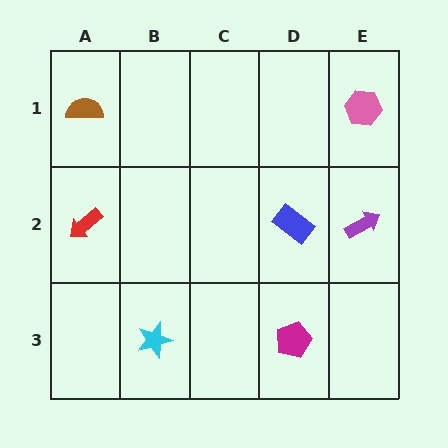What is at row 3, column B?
A cyan star.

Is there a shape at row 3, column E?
No, that cell is empty.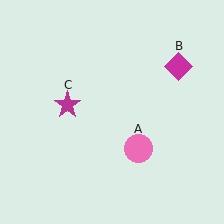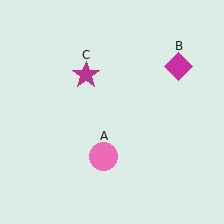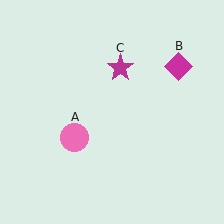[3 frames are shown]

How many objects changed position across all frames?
2 objects changed position: pink circle (object A), magenta star (object C).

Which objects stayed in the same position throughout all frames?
Magenta diamond (object B) remained stationary.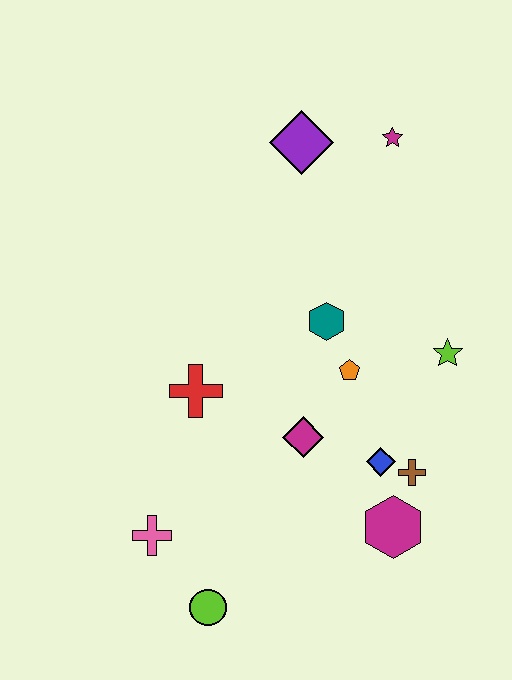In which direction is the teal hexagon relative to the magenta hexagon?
The teal hexagon is above the magenta hexagon.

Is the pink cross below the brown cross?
Yes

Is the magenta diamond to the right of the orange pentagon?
No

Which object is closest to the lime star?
The orange pentagon is closest to the lime star.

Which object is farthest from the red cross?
The magenta star is farthest from the red cross.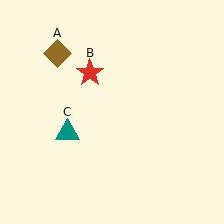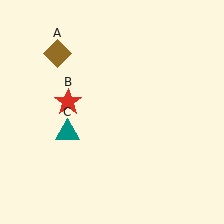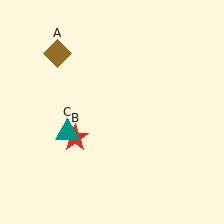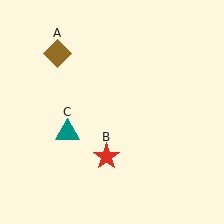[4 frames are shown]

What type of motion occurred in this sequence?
The red star (object B) rotated counterclockwise around the center of the scene.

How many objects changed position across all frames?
1 object changed position: red star (object B).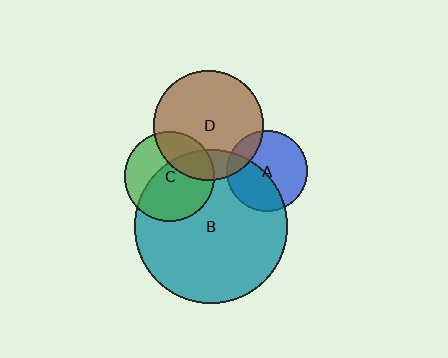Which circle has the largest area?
Circle B (teal).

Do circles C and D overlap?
Yes.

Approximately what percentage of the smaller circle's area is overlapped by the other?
Approximately 30%.